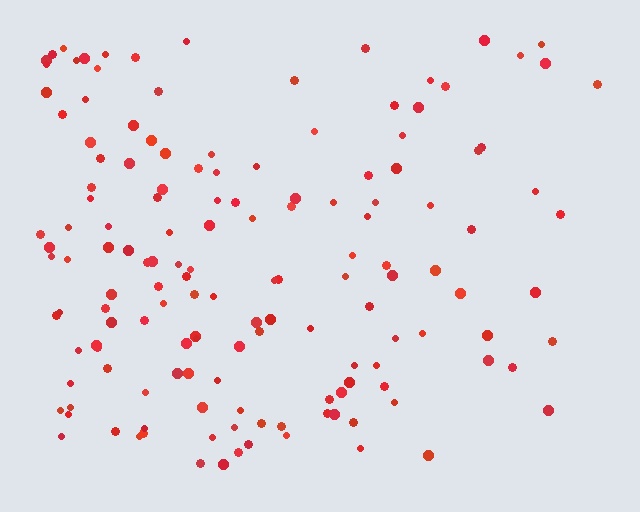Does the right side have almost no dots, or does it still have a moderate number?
Still a moderate number, just noticeably fewer than the left.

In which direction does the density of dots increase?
From right to left, with the left side densest.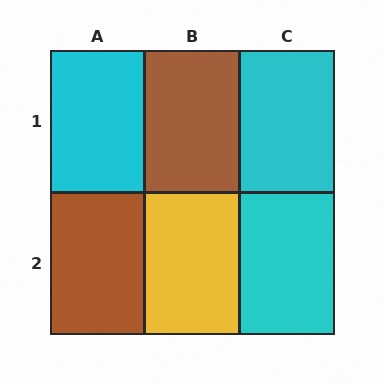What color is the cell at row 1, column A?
Cyan.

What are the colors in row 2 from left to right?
Brown, yellow, cyan.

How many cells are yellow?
1 cell is yellow.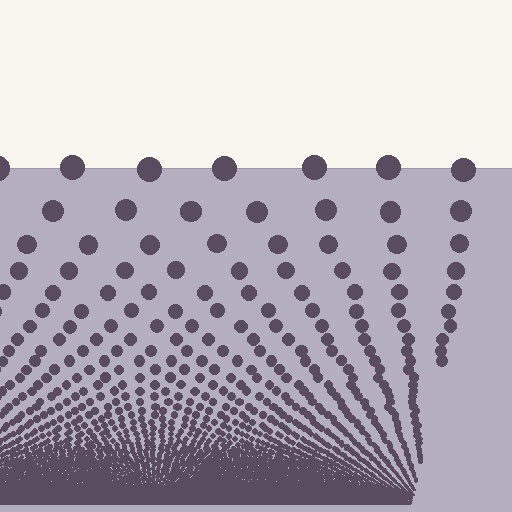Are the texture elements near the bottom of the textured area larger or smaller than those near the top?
Smaller. The gradient is inverted — elements near the bottom are smaller and denser.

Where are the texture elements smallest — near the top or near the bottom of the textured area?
Near the bottom.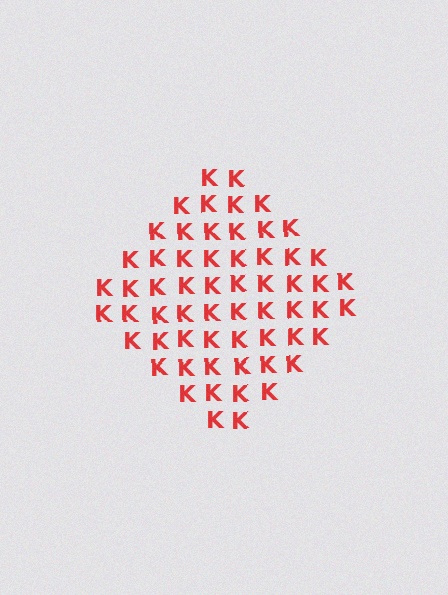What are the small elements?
The small elements are letter K's.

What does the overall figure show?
The overall figure shows a diamond.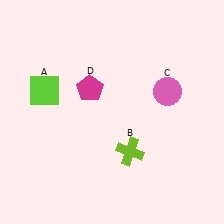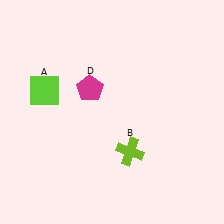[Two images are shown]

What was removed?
The pink circle (C) was removed in Image 2.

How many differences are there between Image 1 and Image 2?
There is 1 difference between the two images.